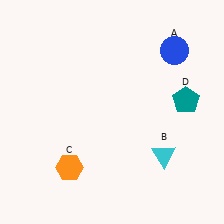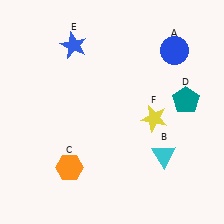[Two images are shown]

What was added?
A blue star (E), a yellow star (F) were added in Image 2.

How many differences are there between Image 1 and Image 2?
There are 2 differences between the two images.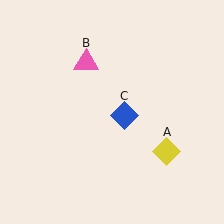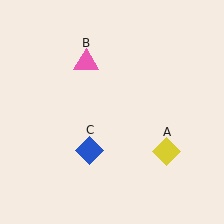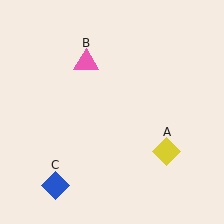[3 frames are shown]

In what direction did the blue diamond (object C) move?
The blue diamond (object C) moved down and to the left.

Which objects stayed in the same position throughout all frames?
Yellow diamond (object A) and pink triangle (object B) remained stationary.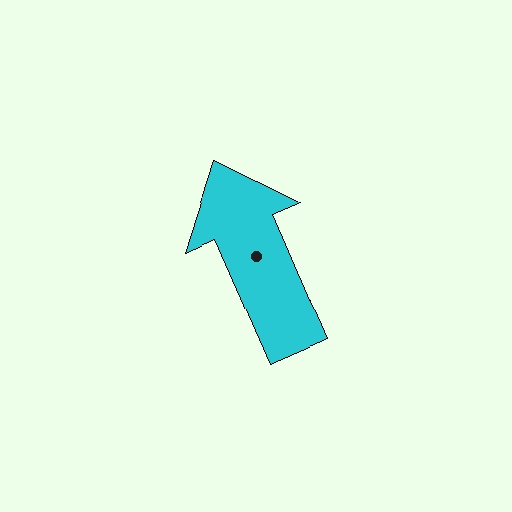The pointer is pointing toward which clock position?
Roughly 11 o'clock.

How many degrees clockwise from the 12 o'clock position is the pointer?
Approximately 336 degrees.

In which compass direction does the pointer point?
Northwest.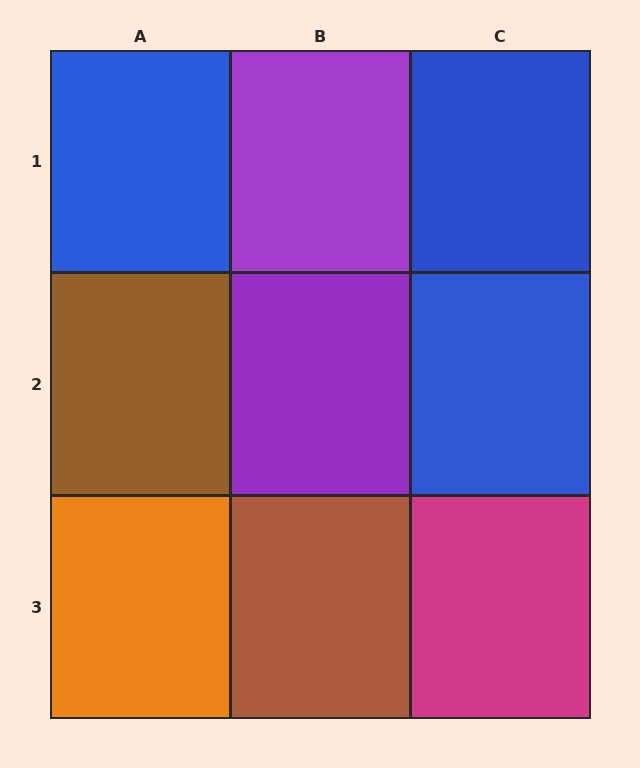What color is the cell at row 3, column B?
Brown.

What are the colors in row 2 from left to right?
Brown, purple, blue.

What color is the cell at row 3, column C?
Magenta.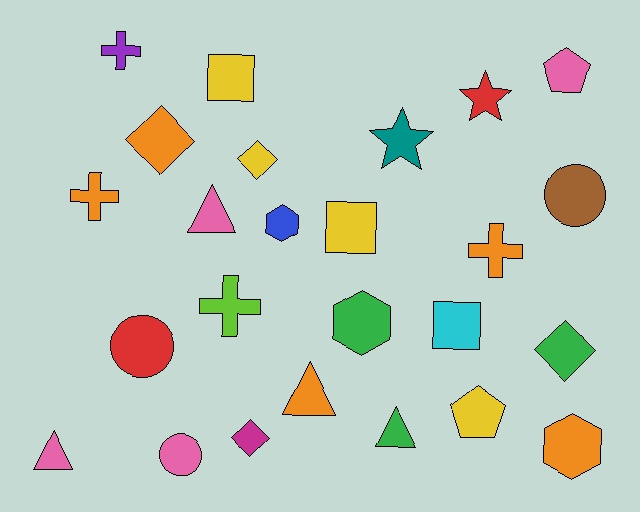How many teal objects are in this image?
There is 1 teal object.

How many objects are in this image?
There are 25 objects.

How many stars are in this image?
There are 2 stars.